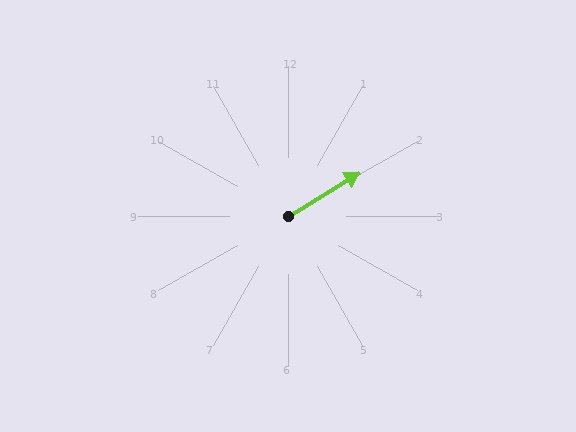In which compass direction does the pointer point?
Northeast.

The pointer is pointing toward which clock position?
Roughly 2 o'clock.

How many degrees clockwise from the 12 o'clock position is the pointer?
Approximately 59 degrees.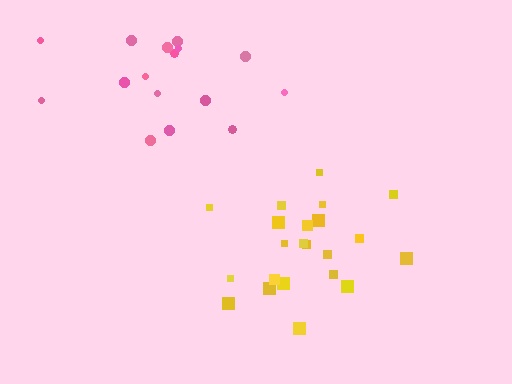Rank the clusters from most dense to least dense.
yellow, pink.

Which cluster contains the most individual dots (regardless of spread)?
Yellow (22).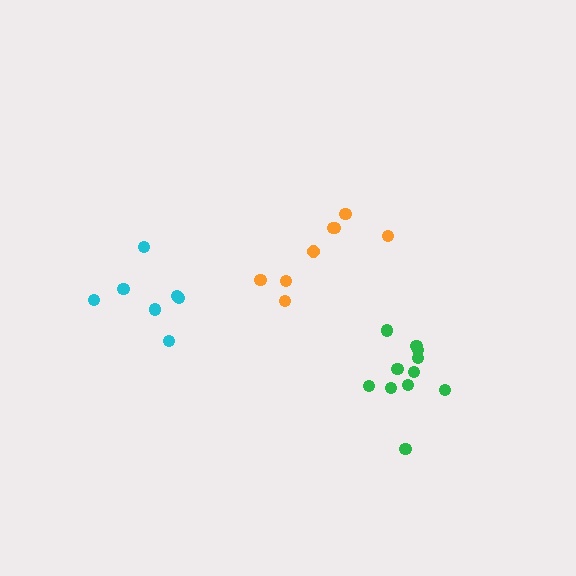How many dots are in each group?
Group 1: 7 dots, Group 2: 8 dots, Group 3: 11 dots (26 total).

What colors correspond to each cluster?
The clusters are colored: cyan, orange, green.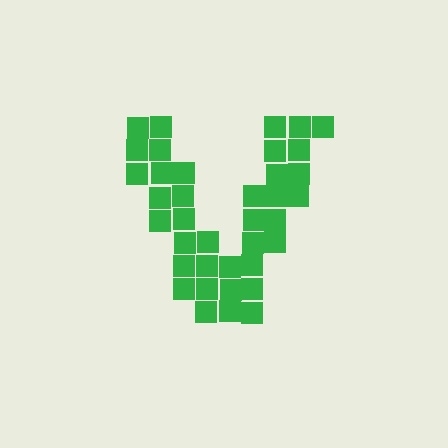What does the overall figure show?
The overall figure shows the letter V.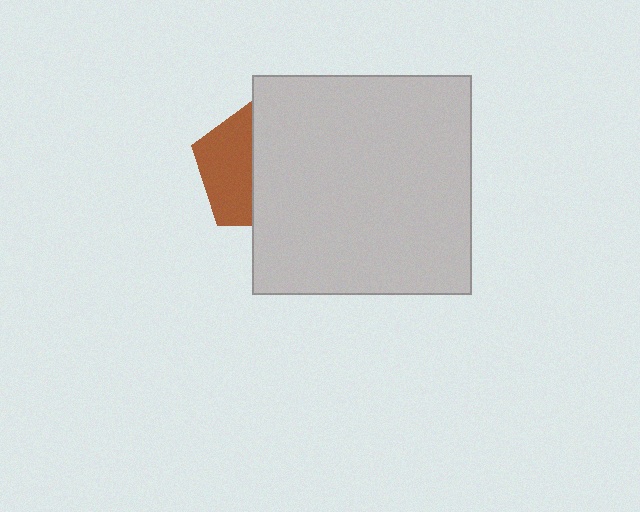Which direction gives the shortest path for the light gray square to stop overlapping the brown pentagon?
Moving right gives the shortest separation.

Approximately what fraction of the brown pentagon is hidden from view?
Roughly 58% of the brown pentagon is hidden behind the light gray square.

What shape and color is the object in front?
The object in front is a light gray square.